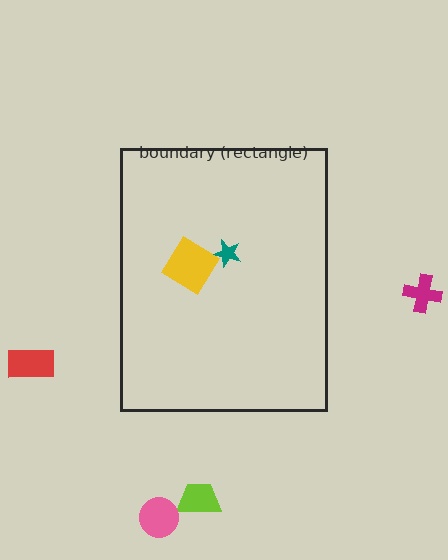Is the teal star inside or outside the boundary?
Inside.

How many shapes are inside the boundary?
2 inside, 4 outside.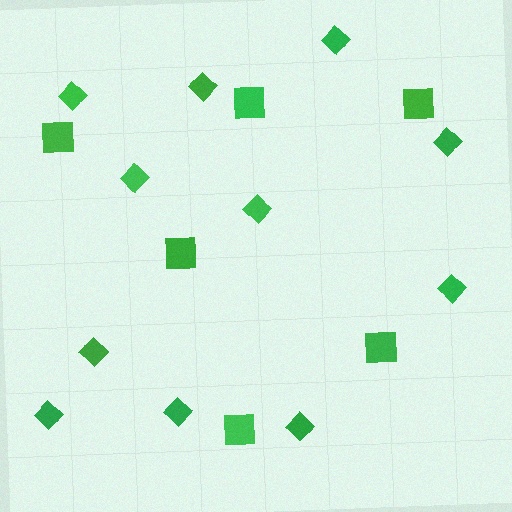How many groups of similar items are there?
There are 2 groups: one group of diamonds (11) and one group of squares (6).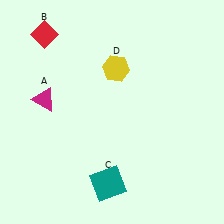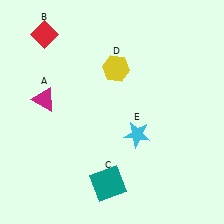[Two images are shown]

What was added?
A cyan star (E) was added in Image 2.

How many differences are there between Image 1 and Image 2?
There is 1 difference between the two images.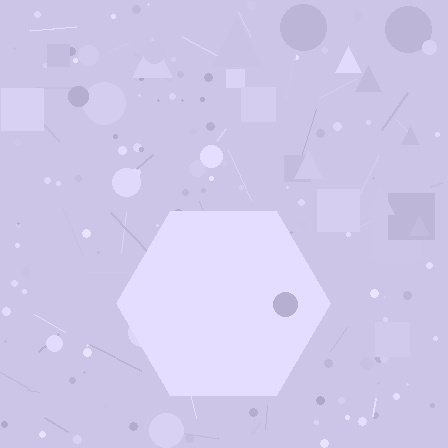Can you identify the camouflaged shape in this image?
The camouflaged shape is a hexagon.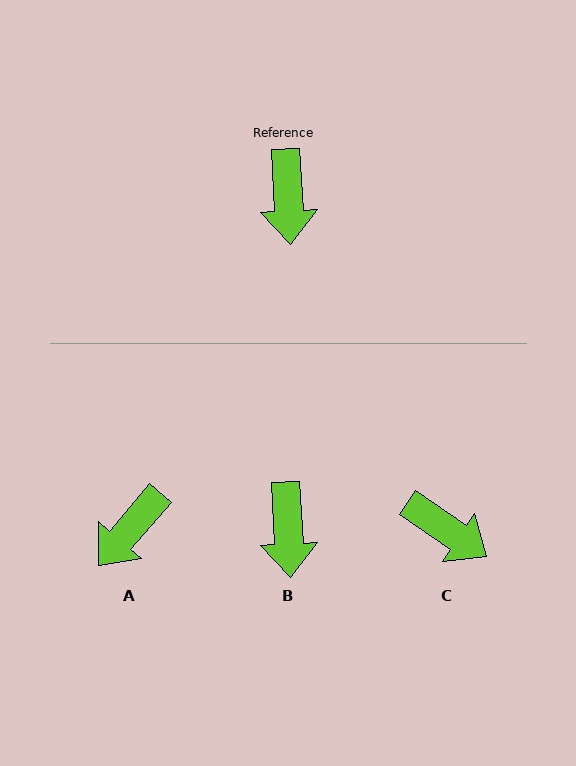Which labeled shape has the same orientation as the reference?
B.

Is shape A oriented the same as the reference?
No, it is off by about 43 degrees.